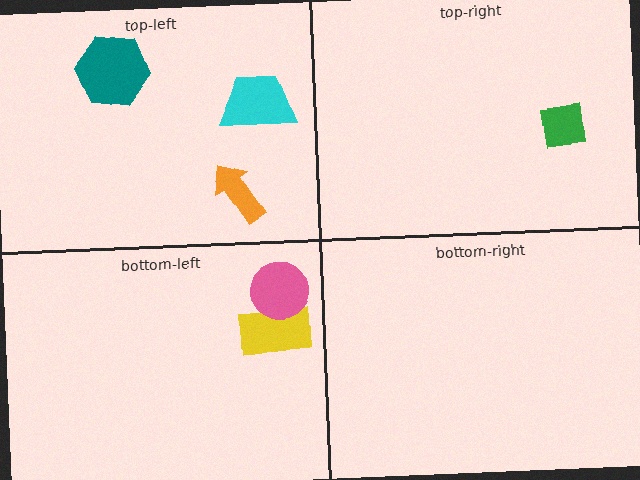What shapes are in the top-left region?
The cyan trapezoid, the teal hexagon, the orange arrow.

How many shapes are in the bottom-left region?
2.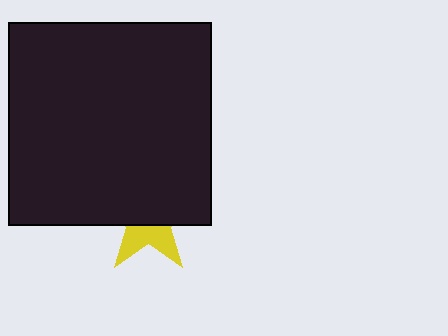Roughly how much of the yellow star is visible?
A small part of it is visible (roughly 38%).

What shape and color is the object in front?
The object in front is a black square.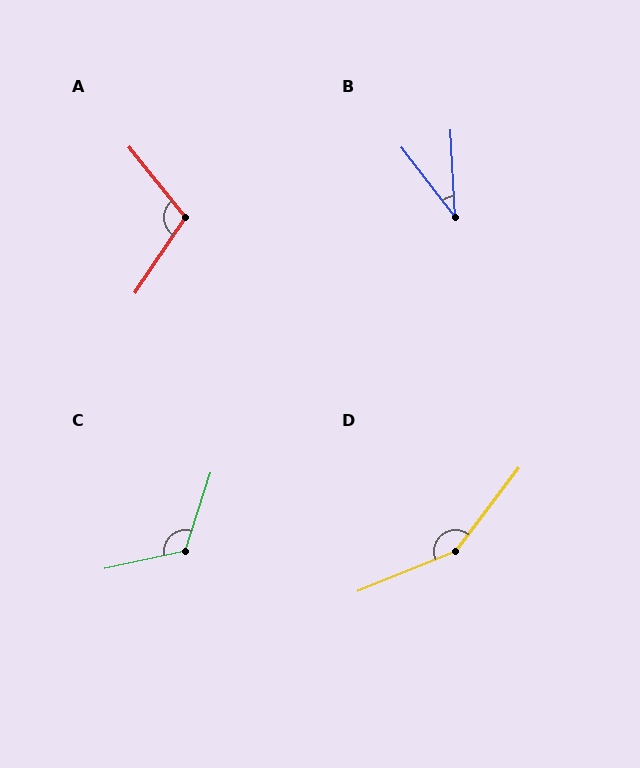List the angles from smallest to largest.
B (35°), A (108°), C (120°), D (149°).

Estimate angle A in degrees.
Approximately 108 degrees.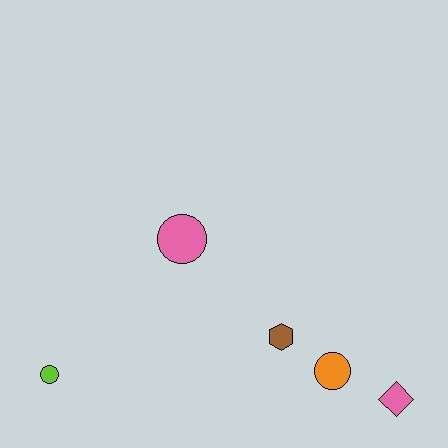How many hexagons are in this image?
There is 1 hexagon.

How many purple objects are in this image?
There are no purple objects.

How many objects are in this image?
There are 5 objects.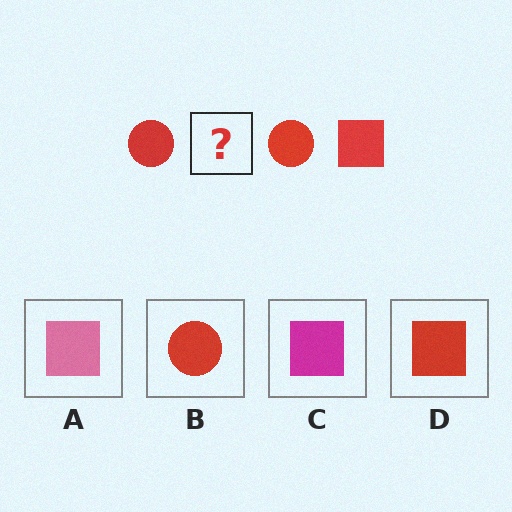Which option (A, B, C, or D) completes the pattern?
D.